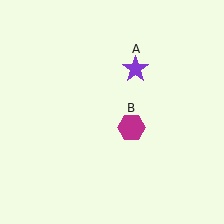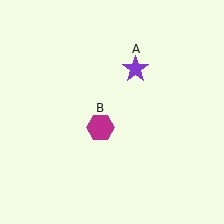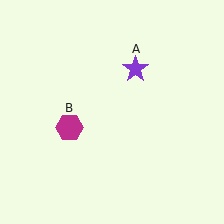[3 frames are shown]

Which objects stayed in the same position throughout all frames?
Purple star (object A) remained stationary.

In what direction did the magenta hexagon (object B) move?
The magenta hexagon (object B) moved left.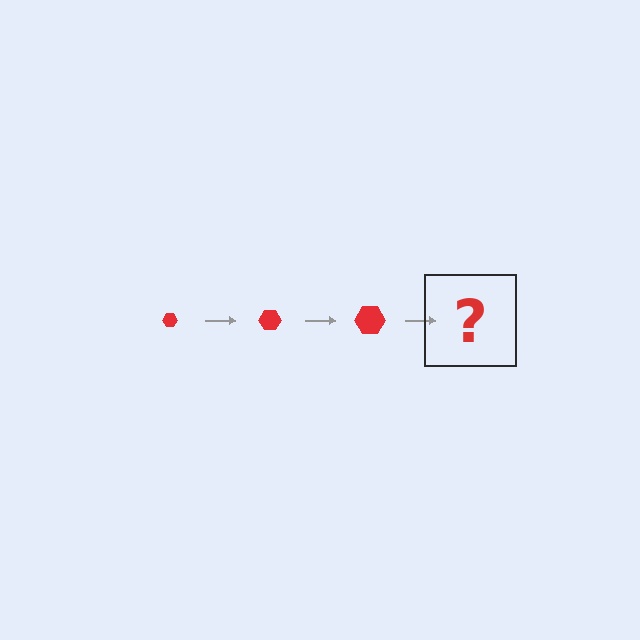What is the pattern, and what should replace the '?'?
The pattern is that the hexagon gets progressively larger each step. The '?' should be a red hexagon, larger than the previous one.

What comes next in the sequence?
The next element should be a red hexagon, larger than the previous one.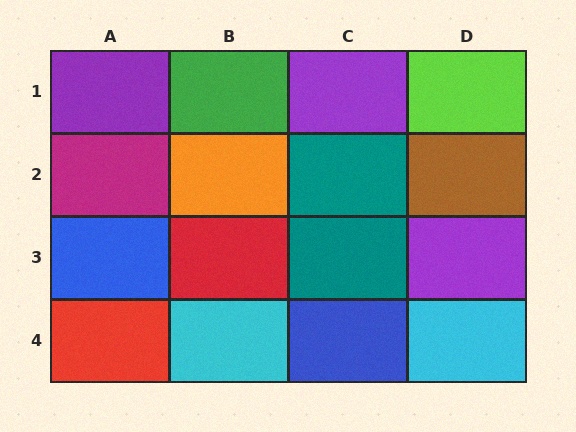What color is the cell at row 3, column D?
Purple.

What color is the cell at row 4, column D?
Cyan.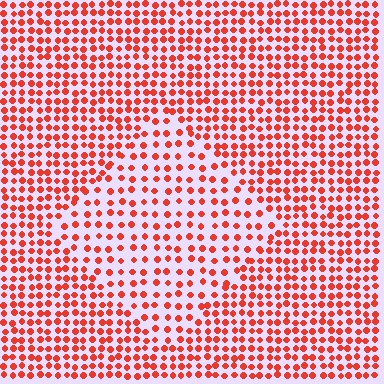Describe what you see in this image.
The image contains small red elements arranged at two different densities. A diamond-shaped region is visible where the elements are less densely packed than the surrounding area.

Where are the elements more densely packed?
The elements are more densely packed outside the diamond boundary.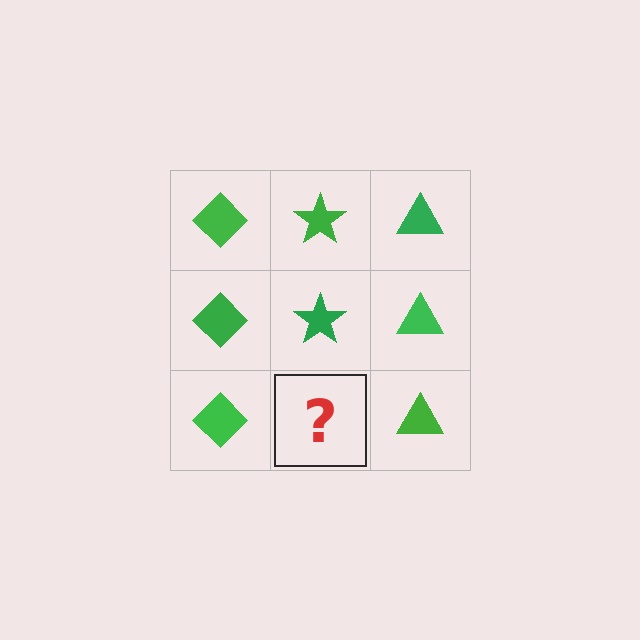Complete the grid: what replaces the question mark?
The question mark should be replaced with a green star.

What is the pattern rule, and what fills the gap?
The rule is that each column has a consistent shape. The gap should be filled with a green star.